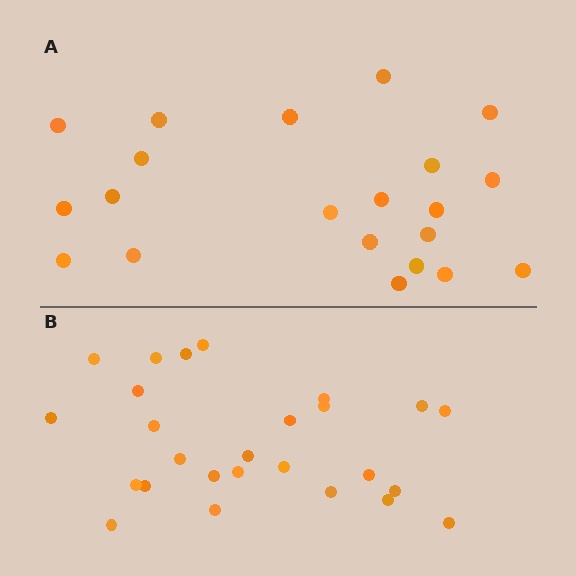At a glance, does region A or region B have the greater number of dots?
Region B (the bottom region) has more dots.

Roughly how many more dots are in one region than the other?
Region B has about 5 more dots than region A.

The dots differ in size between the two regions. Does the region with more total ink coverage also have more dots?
No. Region A has more total ink coverage because its dots are larger, but region B actually contains more individual dots. Total area can be misleading — the number of items is what matters here.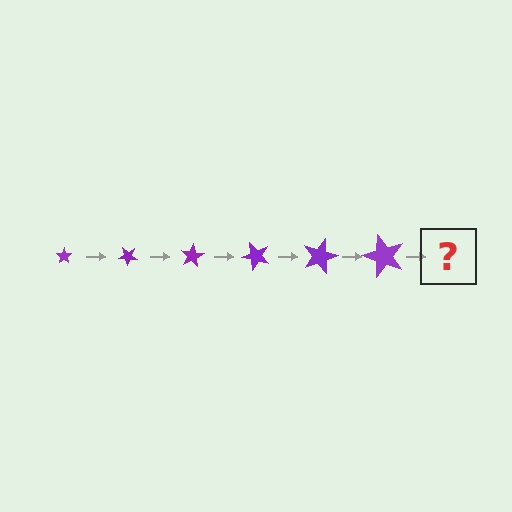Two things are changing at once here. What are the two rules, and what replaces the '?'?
The two rules are that the star grows larger each step and it rotates 40 degrees each step. The '?' should be a star, larger than the previous one and rotated 240 degrees from the start.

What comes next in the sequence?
The next element should be a star, larger than the previous one and rotated 240 degrees from the start.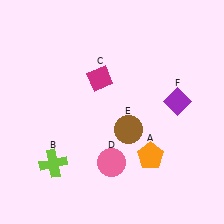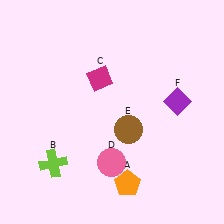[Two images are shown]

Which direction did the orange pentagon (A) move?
The orange pentagon (A) moved down.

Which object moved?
The orange pentagon (A) moved down.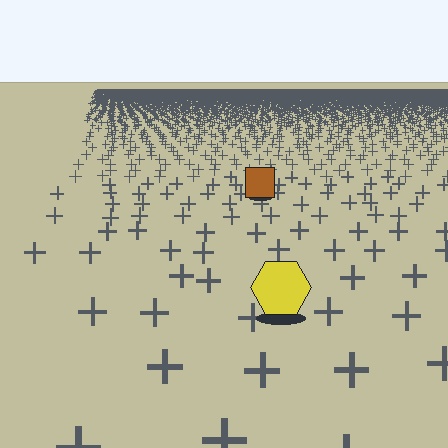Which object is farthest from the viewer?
The brown square is farthest from the viewer. It appears smaller and the ground texture around it is denser.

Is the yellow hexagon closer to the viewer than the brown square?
Yes. The yellow hexagon is closer — you can tell from the texture gradient: the ground texture is coarser near it.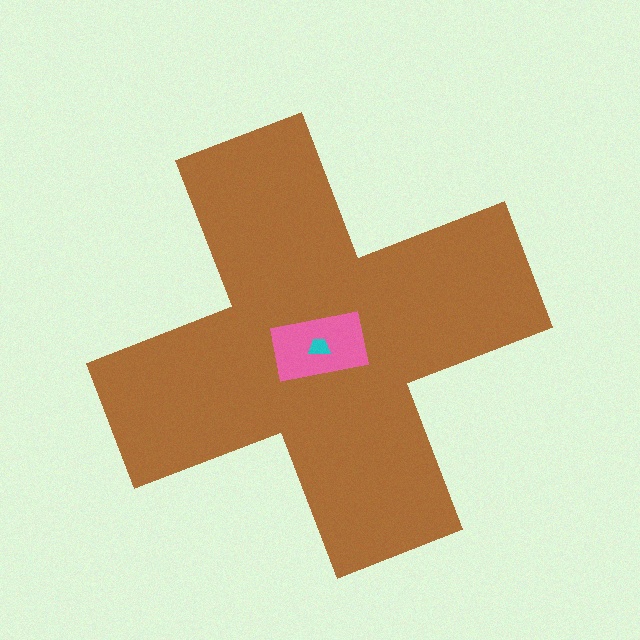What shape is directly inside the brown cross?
The pink rectangle.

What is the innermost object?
The cyan trapezoid.